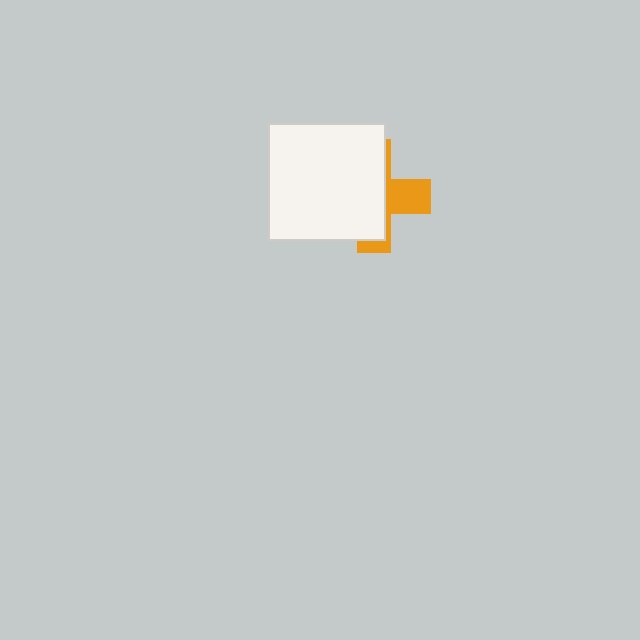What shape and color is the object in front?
The object in front is a white square.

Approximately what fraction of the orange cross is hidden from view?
Roughly 64% of the orange cross is hidden behind the white square.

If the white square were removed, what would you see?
You would see the complete orange cross.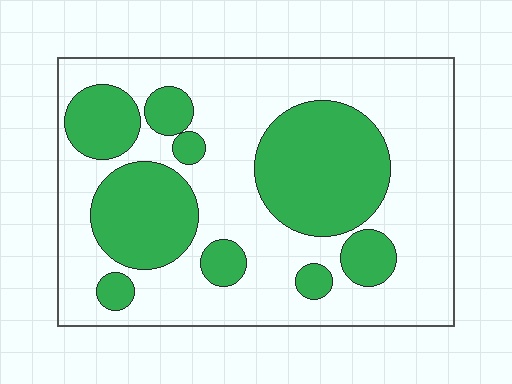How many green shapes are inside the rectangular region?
9.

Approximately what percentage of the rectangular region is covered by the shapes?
Approximately 35%.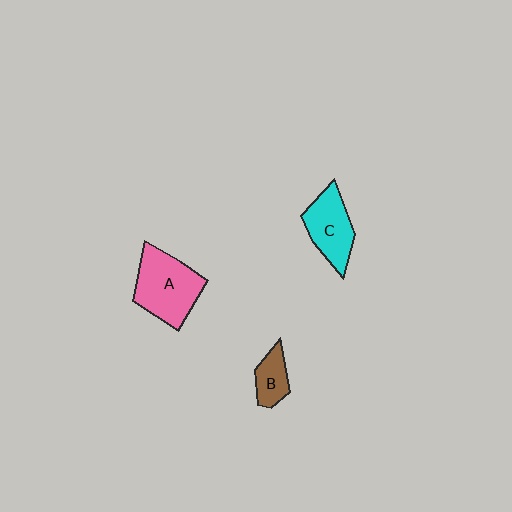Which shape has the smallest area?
Shape B (brown).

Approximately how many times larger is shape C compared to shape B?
Approximately 1.7 times.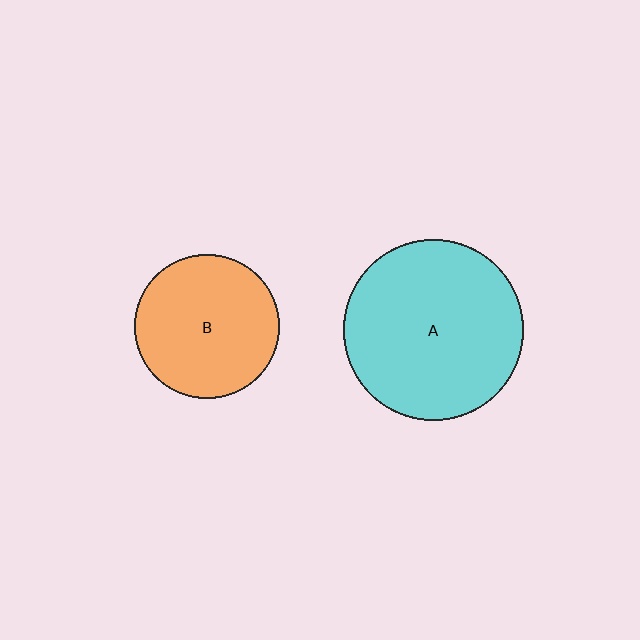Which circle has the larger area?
Circle A (cyan).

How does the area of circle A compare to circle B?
Approximately 1.6 times.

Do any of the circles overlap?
No, none of the circles overlap.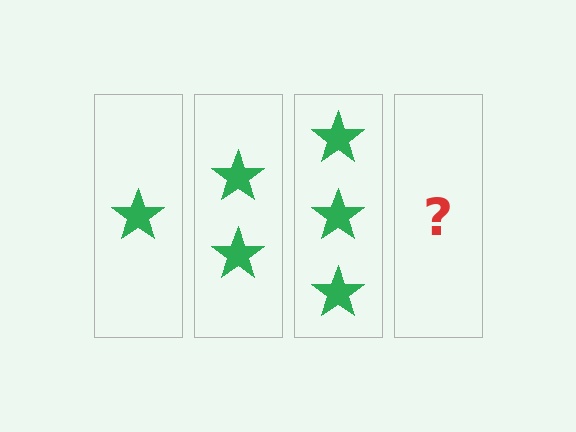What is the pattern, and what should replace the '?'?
The pattern is that each step adds one more star. The '?' should be 4 stars.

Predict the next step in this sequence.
The next step is 4 stars.